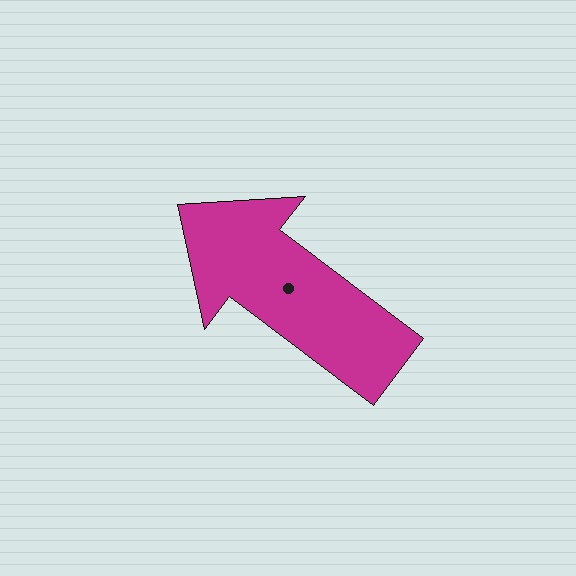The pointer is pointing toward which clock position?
Roughly 10 o'clock.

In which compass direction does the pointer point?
Northwest.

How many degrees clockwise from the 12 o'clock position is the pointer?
Approximately 307 degrees.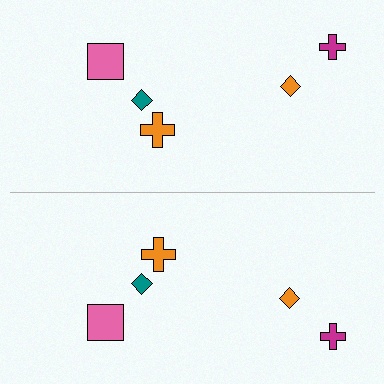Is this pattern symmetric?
Yes, this pattern has bilateral (reflection) symmetry.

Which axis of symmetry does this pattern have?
The pattern has a horizontal axis of symmetry running through the center of the image.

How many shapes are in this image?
There are 10 shapes in this image.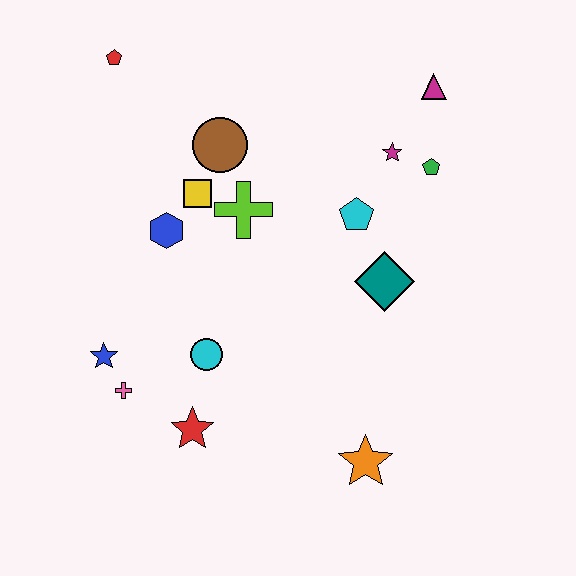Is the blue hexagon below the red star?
No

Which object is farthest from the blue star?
The magenta triangle is farthest from the blue star.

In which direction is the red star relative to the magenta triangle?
The red star is below the magenta triangle.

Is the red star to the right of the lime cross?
No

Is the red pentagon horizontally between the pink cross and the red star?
No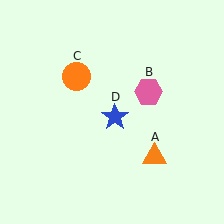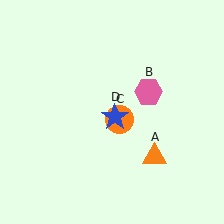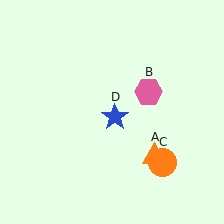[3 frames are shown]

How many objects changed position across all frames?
1 object changed position: orange circle (object C).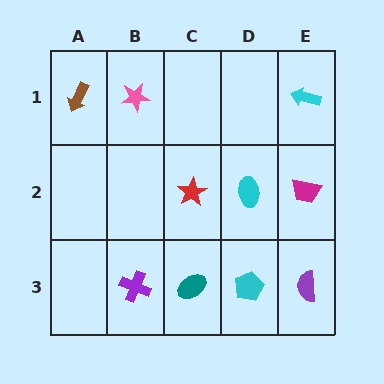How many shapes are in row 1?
3 shapes.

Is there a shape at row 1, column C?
No, that cell is empty.